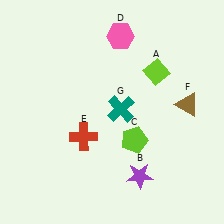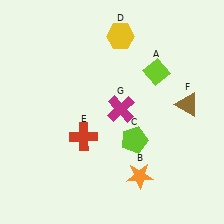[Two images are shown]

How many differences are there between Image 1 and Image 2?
There are 3 differences between the two images.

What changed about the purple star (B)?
In Image 1, B is purple. In Image 2, it changed to orange.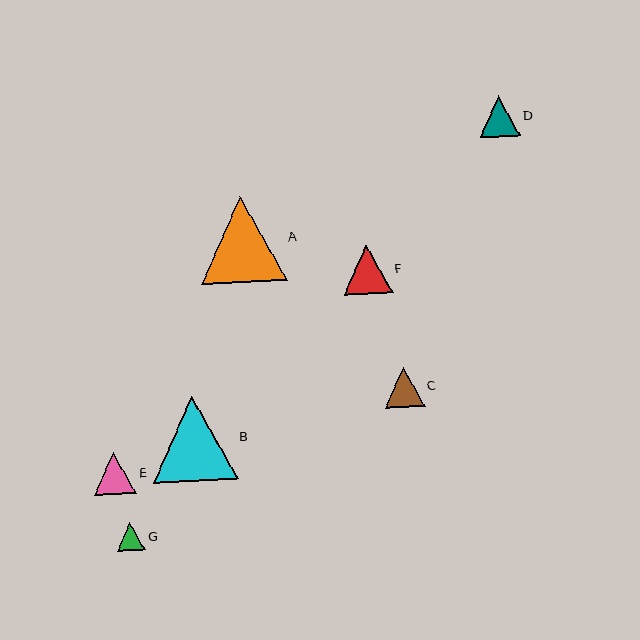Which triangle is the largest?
Triangle A is the largest with a size of approximately 86 pixels.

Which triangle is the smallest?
Triangle G is the smallest with a size of approximately 28 pixels.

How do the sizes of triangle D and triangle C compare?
Triangle D and triangle C are approximately the same size.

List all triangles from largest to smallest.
From largest to smallest: A, B, F, E, D, C, G.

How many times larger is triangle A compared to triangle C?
Triangle A is approximately 2.2 times the size of triangle C.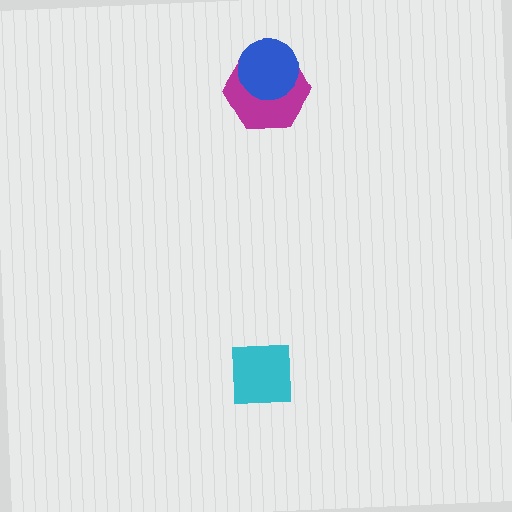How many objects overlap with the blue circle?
1 object overlaps with the blue circle.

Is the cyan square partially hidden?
No, no other shape covers it.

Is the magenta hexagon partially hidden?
Yes, it is partially covered by another shape.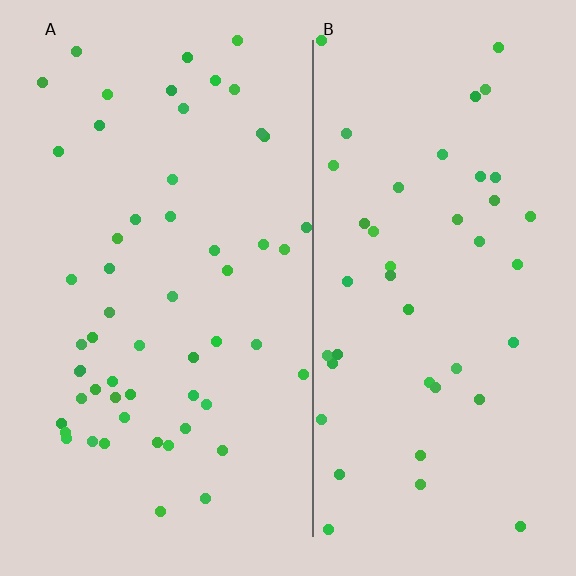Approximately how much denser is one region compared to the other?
Approximately 1.3× — region A over region B.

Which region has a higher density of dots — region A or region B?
A (the left).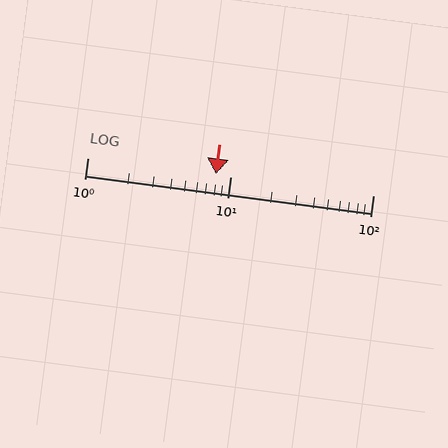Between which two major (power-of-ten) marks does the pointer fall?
The pointer is between 1 and 10.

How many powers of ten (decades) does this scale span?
The scale spans 2 decades, from 1 to 100.